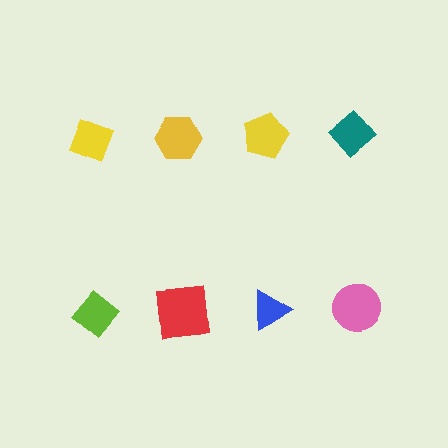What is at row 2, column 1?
A lime diamond.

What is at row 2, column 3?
A blue triangle.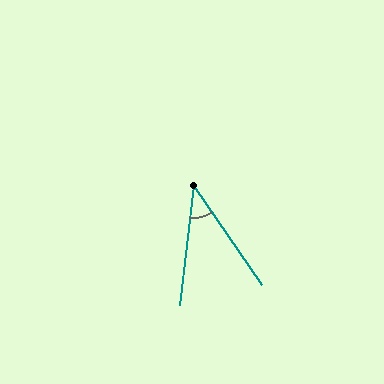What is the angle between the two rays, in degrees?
Approximately 41 degrees.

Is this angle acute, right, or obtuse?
It is acute.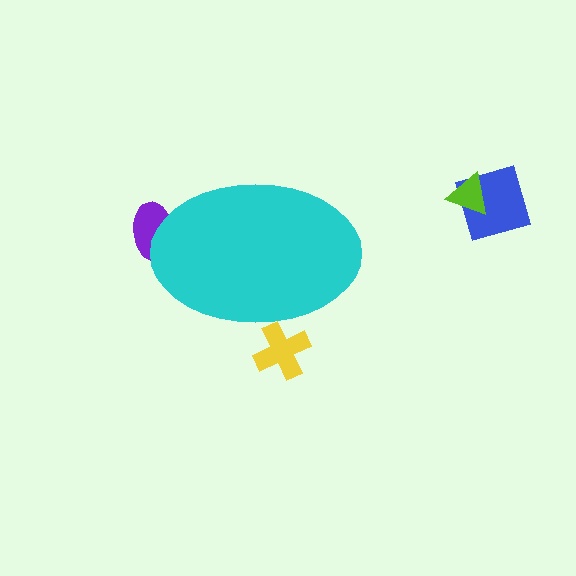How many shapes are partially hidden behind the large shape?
2 shapes are partially hidden.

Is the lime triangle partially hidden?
No, the lime triangle is fully visible.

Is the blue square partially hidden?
No, the blue square is fully visible.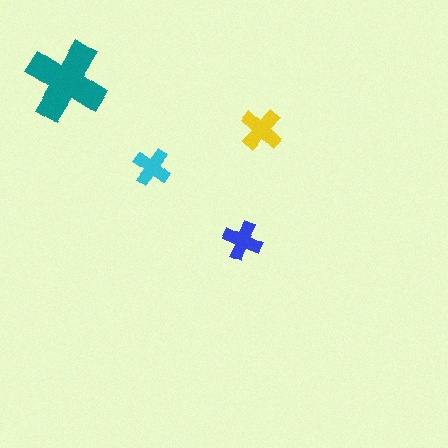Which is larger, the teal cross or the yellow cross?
The teal one.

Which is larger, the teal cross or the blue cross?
The teal one.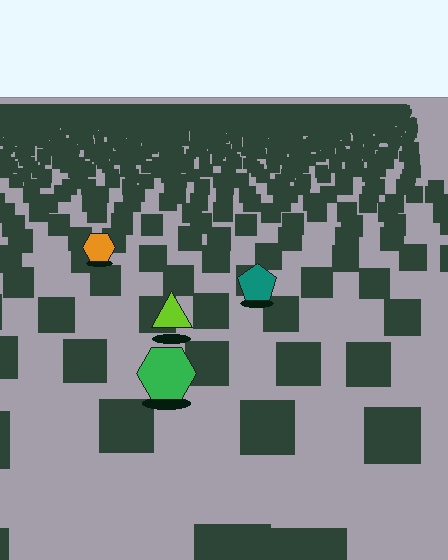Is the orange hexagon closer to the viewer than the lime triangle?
No. The lime triangle is closer — you can tell from the texture gradient: the ground texture is coarser near it.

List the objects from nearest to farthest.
From nearest to farthest: the green hexagon, the lime triangle, the teal pentagon, the orange hexagon.